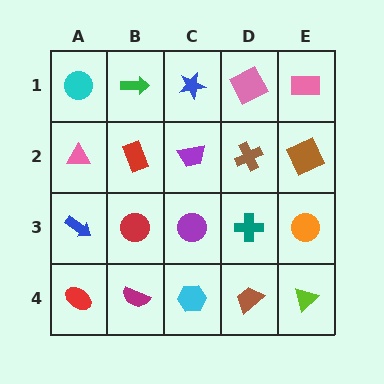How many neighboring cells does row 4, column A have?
2.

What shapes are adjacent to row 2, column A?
A cyan circle (row 1, column A), a blue arrow (row 3, column A), a red rectangle (row 2, column B).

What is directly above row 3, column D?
A brown cross.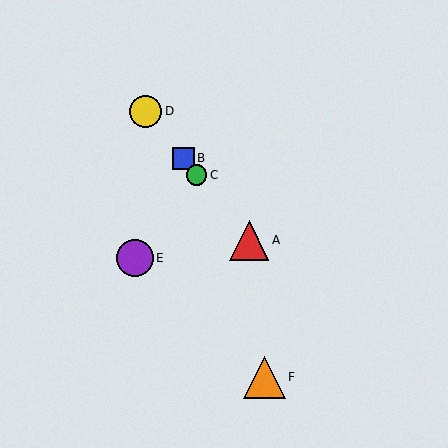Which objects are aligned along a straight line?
Objects A, B, C, D are aligned along a straight line.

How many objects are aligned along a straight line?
4 objects (A, B, C, D) are aligned along a straight line.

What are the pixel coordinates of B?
Object B is at (183, 158).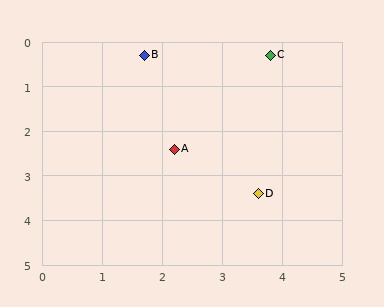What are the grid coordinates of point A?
Point A is at approximately (2.2, 2.4).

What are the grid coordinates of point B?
Point B is at approximately (1.7, 0.3).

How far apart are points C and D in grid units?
Points C and D are about 3.1 grid units apart.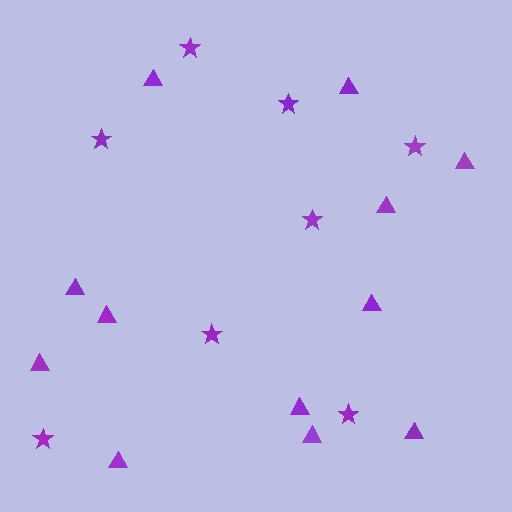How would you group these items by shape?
There are 2 groups: one group of stars (8) and one group of triangles (12).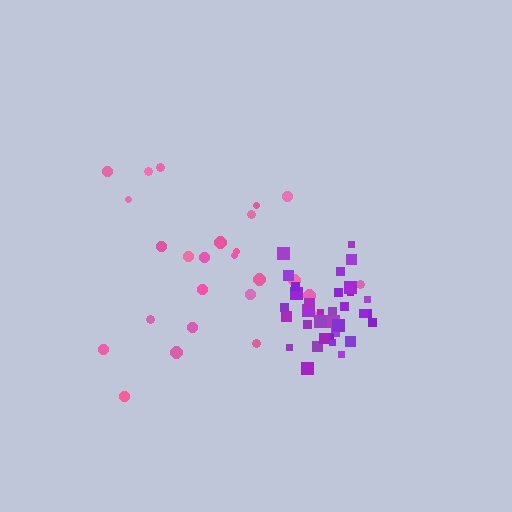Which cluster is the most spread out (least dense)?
Pink.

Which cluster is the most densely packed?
Purple.